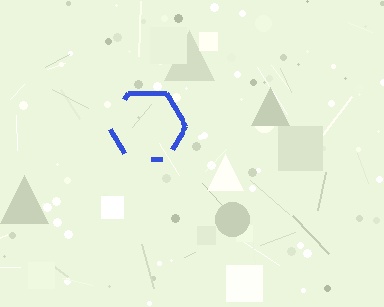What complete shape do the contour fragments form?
The contour fragments form a hexagon.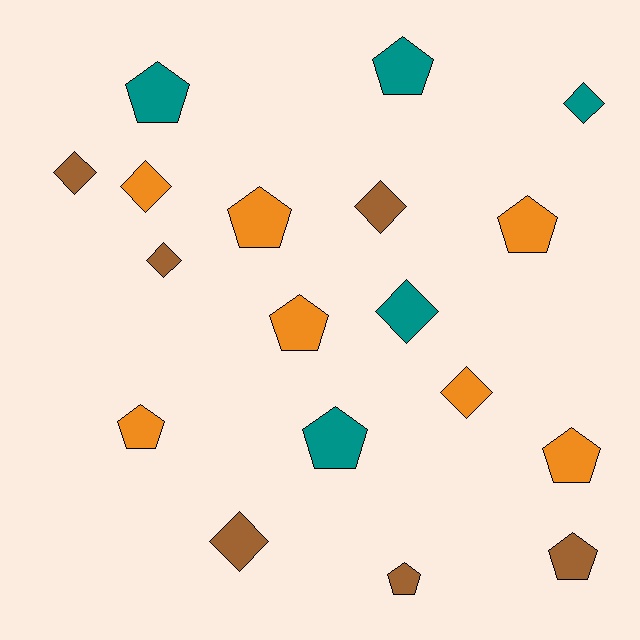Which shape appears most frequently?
Pentagon, with 10 objects.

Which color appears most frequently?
Orange, with 7 objects.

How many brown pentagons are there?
There are 2 brown pentagons.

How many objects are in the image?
There are 18 objects.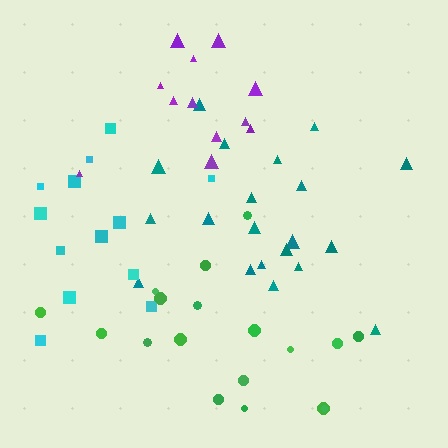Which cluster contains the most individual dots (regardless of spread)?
Teal (20).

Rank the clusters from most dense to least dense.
teal, purple, green, cyan.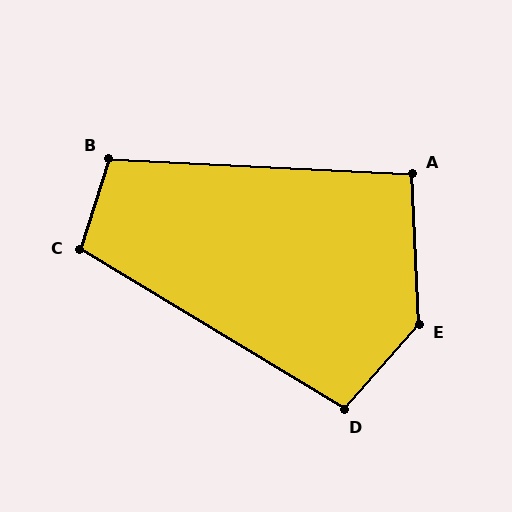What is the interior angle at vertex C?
Approximately 103 degrees (obtuse).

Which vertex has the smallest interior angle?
A, at approximately 95 degrees.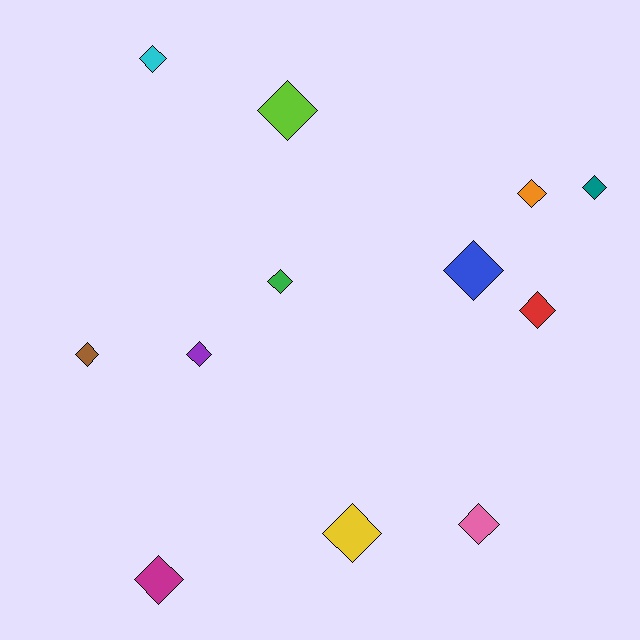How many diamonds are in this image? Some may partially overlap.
There are 12 diamonds.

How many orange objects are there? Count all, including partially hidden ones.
There is 1 orange object.